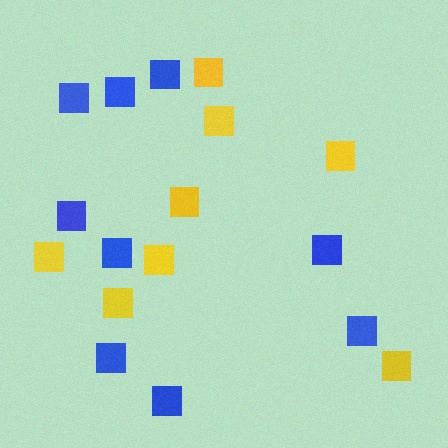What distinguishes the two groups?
There are 2 groups: one group of yellow squares (8) and one group of blue squares (9).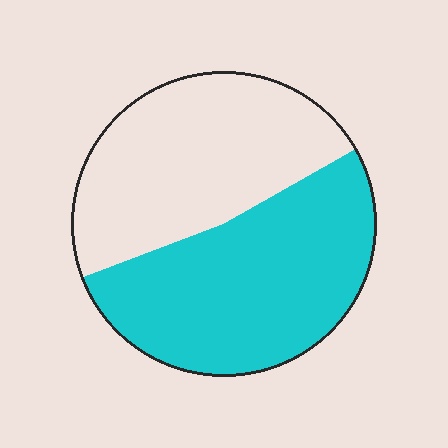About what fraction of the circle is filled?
About one half (1/2).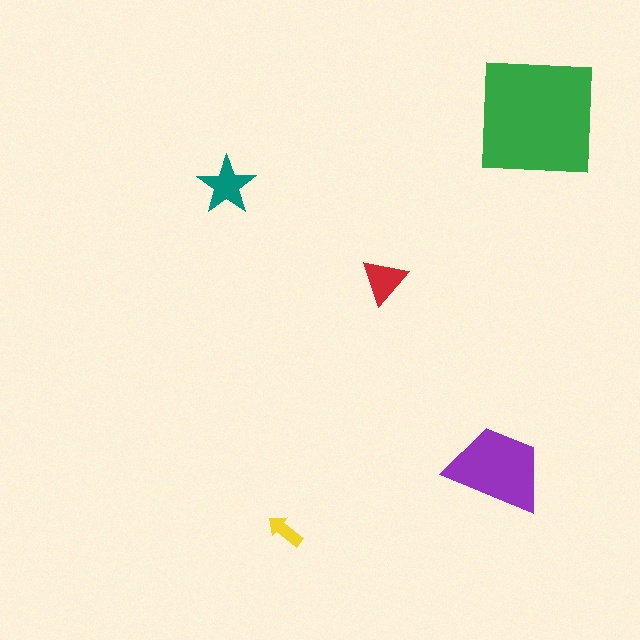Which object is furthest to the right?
The green square is rightmost.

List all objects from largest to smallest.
The green square, the purple trapezoid, the teal star, the red triangle, the yellow arrow.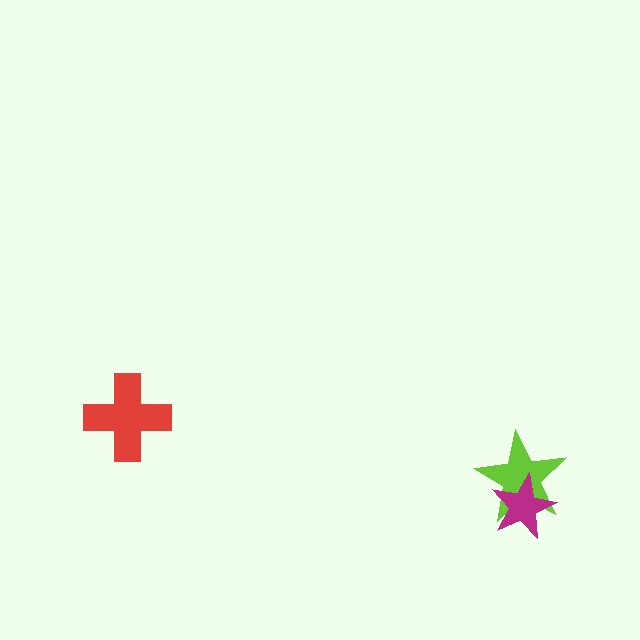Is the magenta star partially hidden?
No, no other shape covers it.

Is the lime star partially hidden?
Yes, it is partially covered by another shape.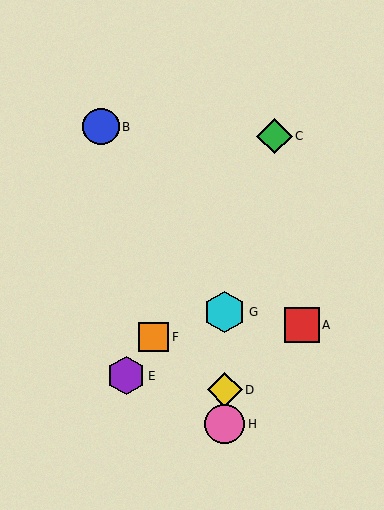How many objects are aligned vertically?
3 objects (D, G, H) are aligned vertically.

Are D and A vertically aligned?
No, D is at x≈225 and A is at x≈302.